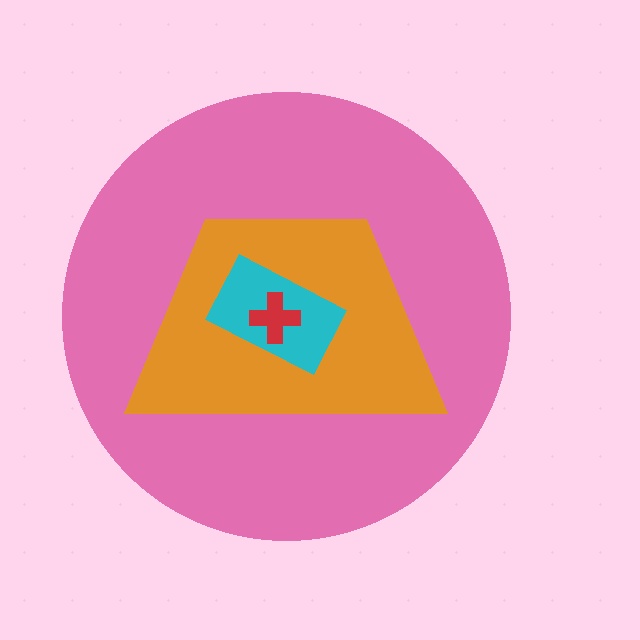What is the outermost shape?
The pink circle.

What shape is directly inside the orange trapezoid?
The cyan rectangle.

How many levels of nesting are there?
4.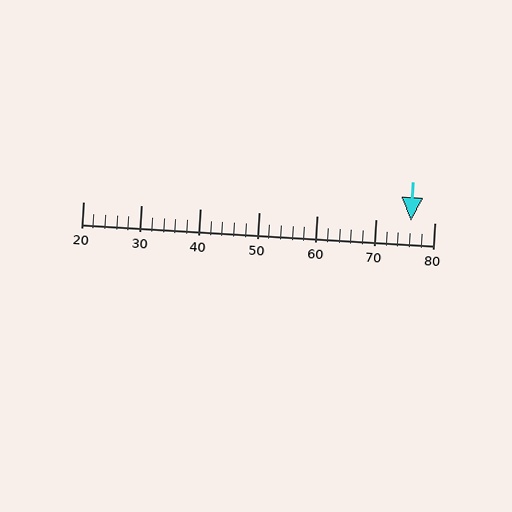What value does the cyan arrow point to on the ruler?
The cyan arrow points to approximately 76.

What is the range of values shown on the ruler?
The ruler shows values from 20 to 80.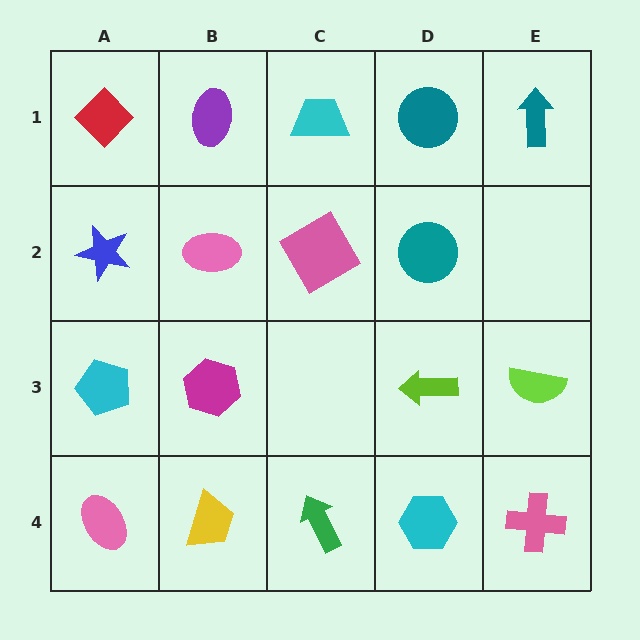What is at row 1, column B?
A purple ellipse.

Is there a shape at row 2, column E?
No, that cell is empty.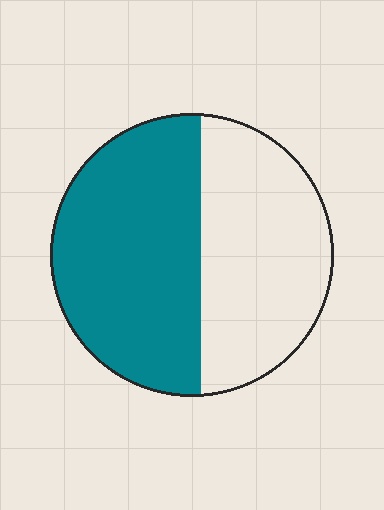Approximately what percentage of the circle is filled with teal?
Approximately 55%.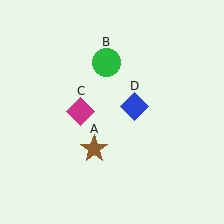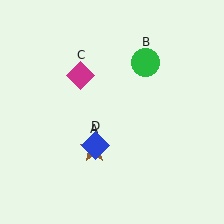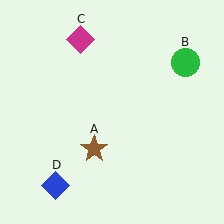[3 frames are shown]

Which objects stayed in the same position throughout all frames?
Brown star (object A) remained stationary.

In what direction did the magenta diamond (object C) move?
The magenta diamond (object C) moved up.